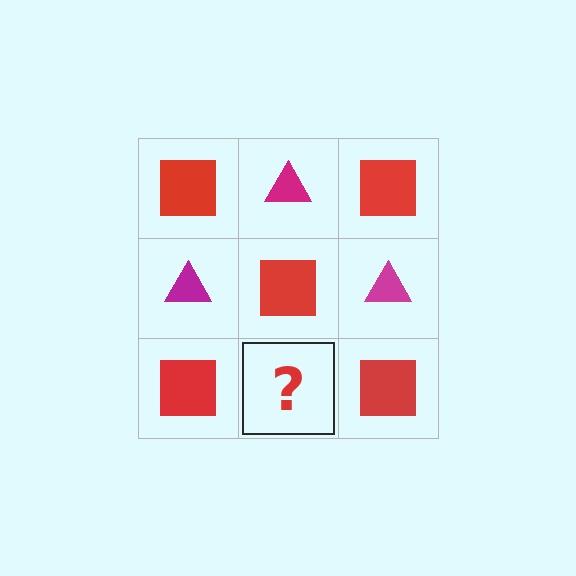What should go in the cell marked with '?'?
The missing cell should contain a magenta triangle.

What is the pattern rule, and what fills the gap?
The rule is that it alternates red square and magenta triangle in a checkerboard pattern. The gap should be filled with a magenta triangle.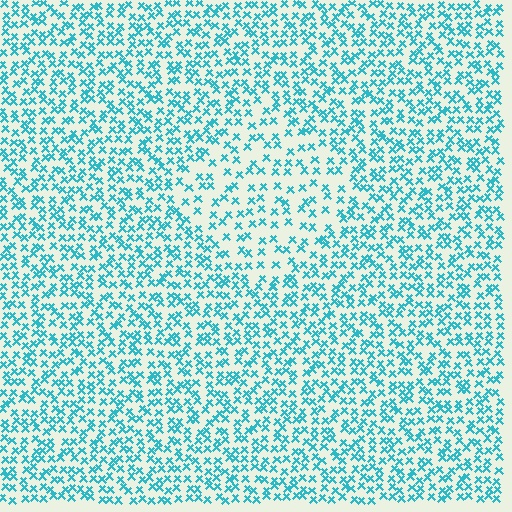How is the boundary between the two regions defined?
The boundary is defined by a change in element density (approximately 1.8x ratio). All elements are the same color, size, and shape.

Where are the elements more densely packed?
The elements are more densely packed outside the diamond boundary.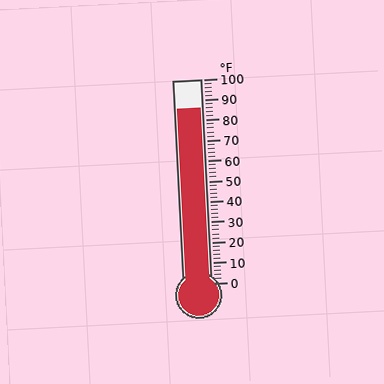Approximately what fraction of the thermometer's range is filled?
The thermometer is filled to approximately 85% of its range.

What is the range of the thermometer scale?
The thermometer scale ranges from 0°F to 100°F.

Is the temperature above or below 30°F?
The temperature is above 30°F.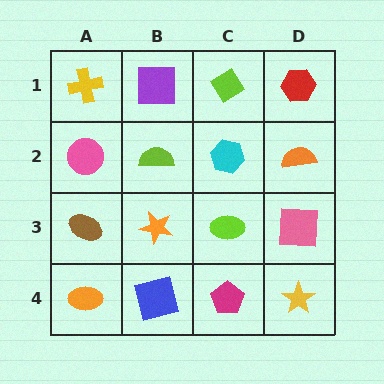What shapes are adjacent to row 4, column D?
A pink square (row 3, column D), a magenta pentagon (row 4, column C).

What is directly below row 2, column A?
A brown ellipse.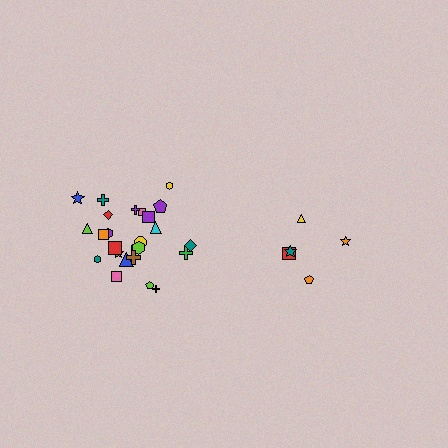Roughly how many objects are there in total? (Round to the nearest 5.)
Roughly 30 objects in total.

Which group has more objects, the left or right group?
The left group.